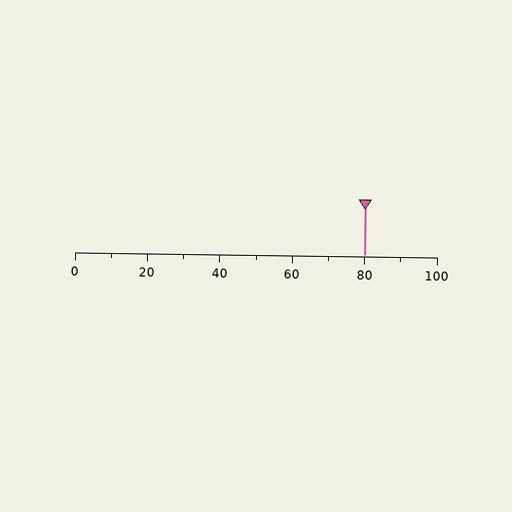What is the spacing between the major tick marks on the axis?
The major ticks are spaced 20 apart.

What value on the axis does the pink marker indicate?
The marker indicates approximately 80.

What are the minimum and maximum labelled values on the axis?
The axis runs from 0 to 100.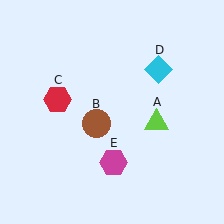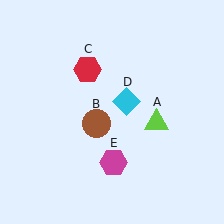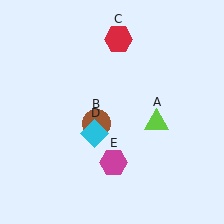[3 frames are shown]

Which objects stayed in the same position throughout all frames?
Lime triangle (object A) and brown circle (object B) and magenta hexagon (object E) remained stationary.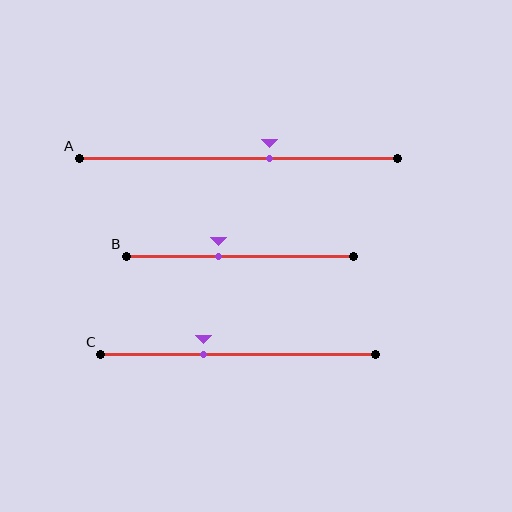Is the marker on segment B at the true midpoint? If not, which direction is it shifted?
No, the marker on segment B is shifted to the left by about 9% of the segment length.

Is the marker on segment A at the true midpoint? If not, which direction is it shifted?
No, the marker on segment A is shifted to the right by about 10% of the segment length.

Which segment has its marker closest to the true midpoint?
Segment B has its marker closest to the true midpoint.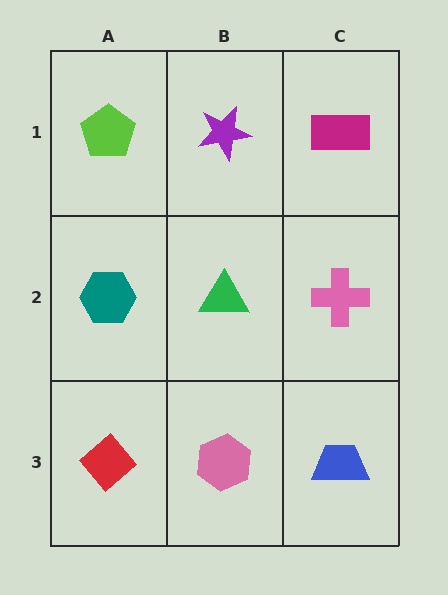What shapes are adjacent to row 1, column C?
A pink cross (row 2, column C), a purple star (row 1, column B).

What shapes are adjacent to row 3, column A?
A teal hexagon (row 2, column A), a pink hexagon (row 3, column B).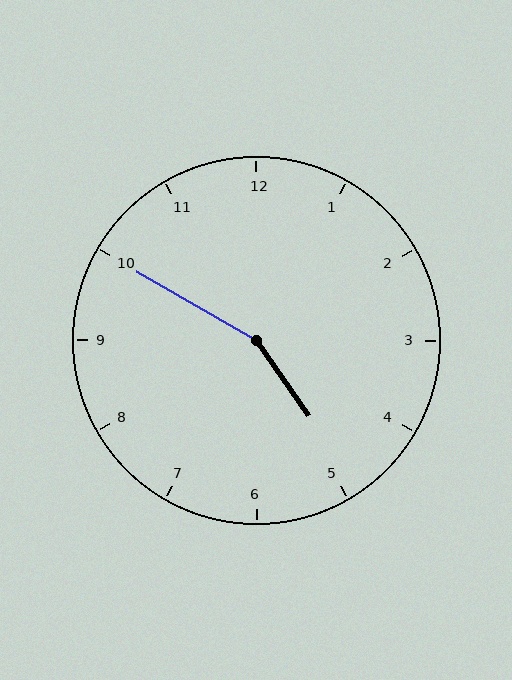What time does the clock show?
4:50.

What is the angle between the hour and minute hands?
Approximately 155 degrees.